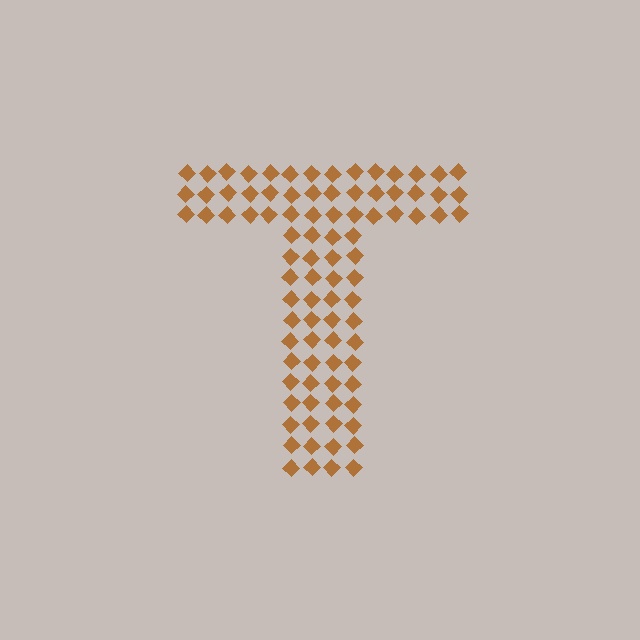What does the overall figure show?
The overall figure shows the letter T.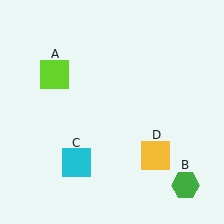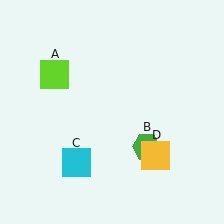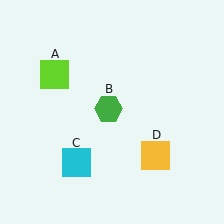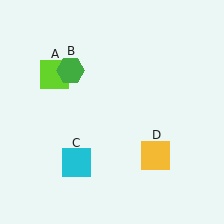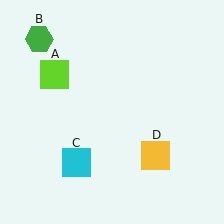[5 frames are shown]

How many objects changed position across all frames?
1 object changed position: green hexagon (object B).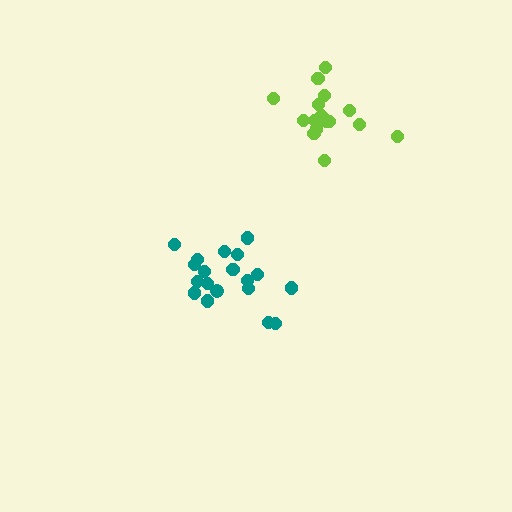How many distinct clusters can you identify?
There are 2 distinct clusters.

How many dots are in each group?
Group 1: 19 dots, Group 2: 16 dots (35 total).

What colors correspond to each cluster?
The clusters are colored: teal, lime.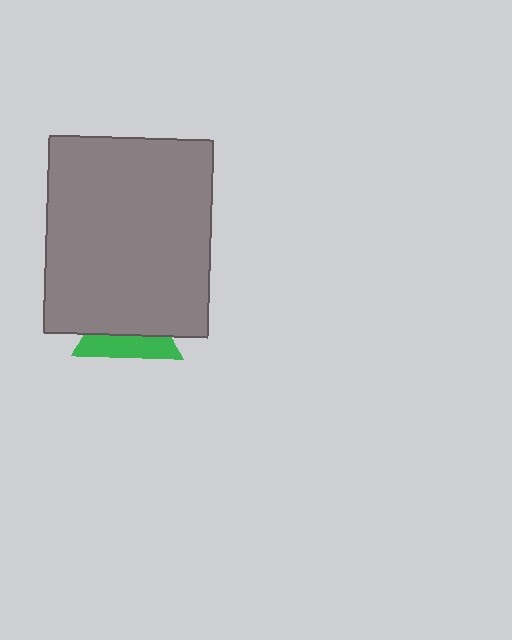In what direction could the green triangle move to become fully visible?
The green triangle could move down. That would shift it out from behind the gray rectangle entirely.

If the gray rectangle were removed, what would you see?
You would see the complete green triangle.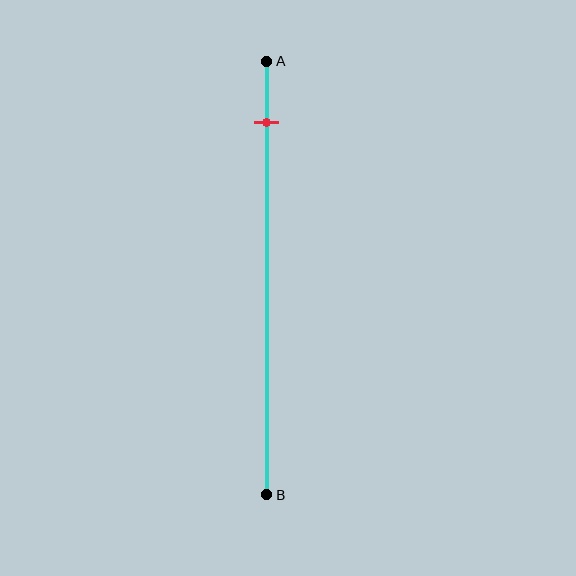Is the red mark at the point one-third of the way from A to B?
No, the mark is at about 15% from A, not at the 33% one-third point.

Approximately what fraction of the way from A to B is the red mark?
The red mark is approximately 15% of the way from A to B.